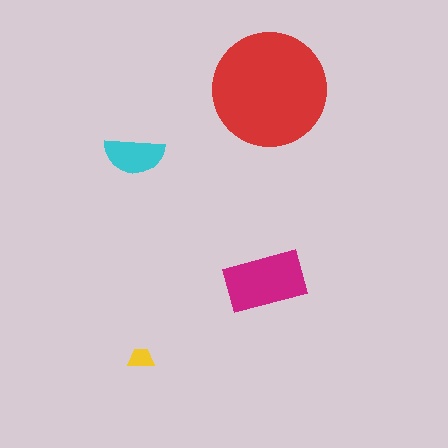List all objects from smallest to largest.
The yellow trapezoid, the cyan semicircle, the magenta rectangle, the red circle.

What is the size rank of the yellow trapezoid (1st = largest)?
4th.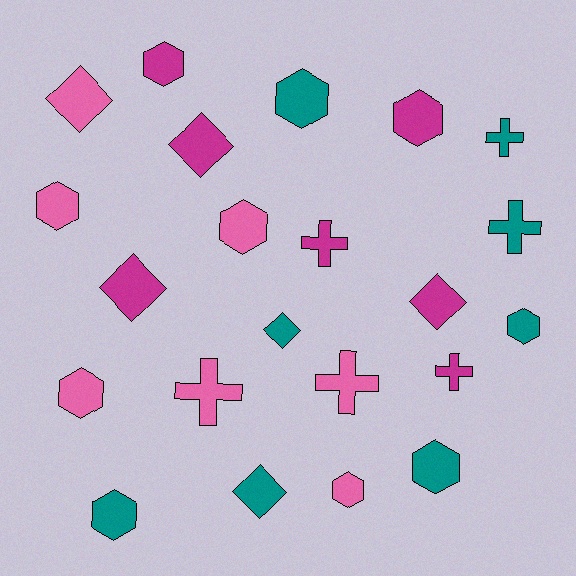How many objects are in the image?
There are 22 objects.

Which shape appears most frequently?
Hexagon, with 10 objects.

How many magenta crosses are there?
There are 2 magenta crosses.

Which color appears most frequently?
Teal, with 8 objects.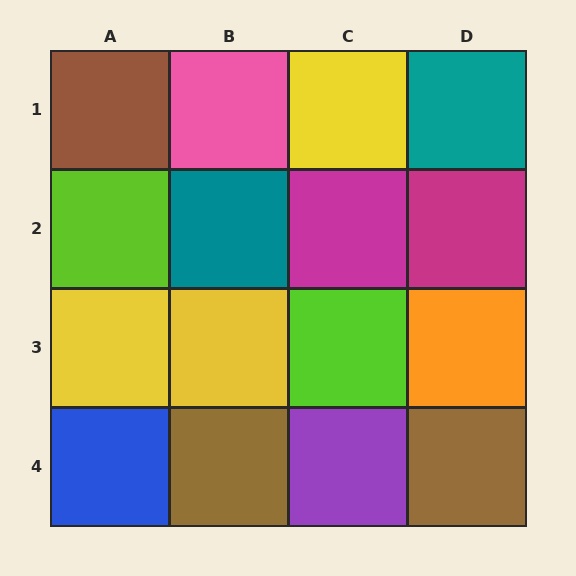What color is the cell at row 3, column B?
Yellow.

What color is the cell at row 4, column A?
Blue.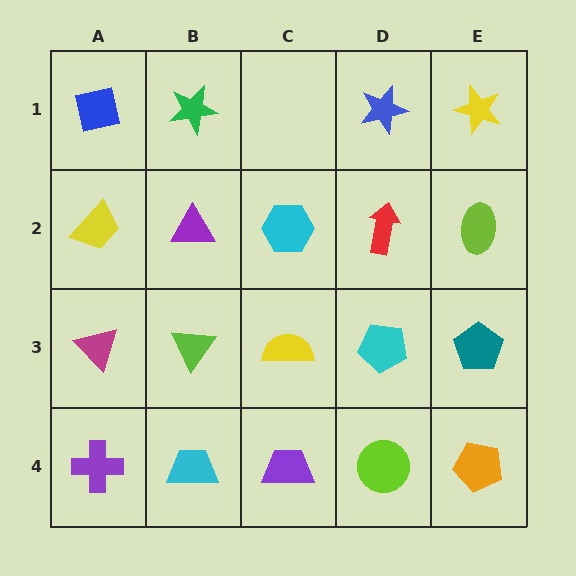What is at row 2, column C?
A cyan hexagon.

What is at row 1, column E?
A yellow star.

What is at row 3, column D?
A cyan pentagon.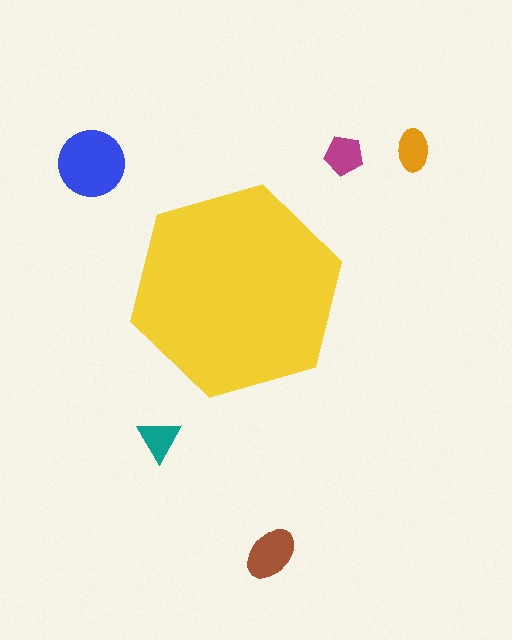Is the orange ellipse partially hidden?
No, the orange ellipse is fully visible.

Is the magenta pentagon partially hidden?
No, the magenta pentagon is fully visible.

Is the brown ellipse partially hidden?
No, the brown ellipse is fully visible.